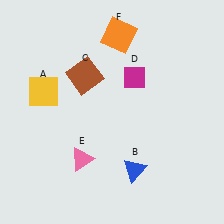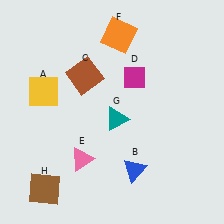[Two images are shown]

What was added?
A teal triangle (G), a brown square (H) were added in Image 2.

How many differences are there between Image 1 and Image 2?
There are 2 differences between the two images.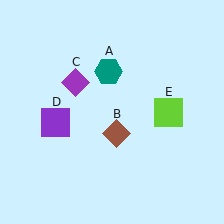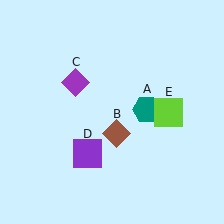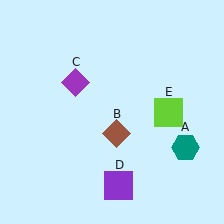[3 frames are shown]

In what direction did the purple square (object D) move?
The purple square (object D) moved down and to the right.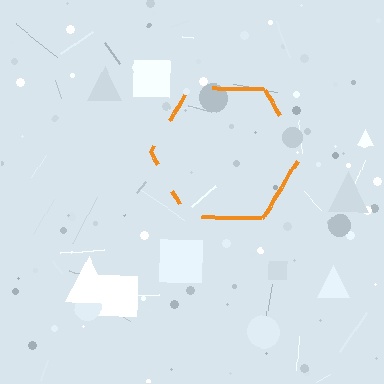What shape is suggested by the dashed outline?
The dashed outline suggests a hexagon.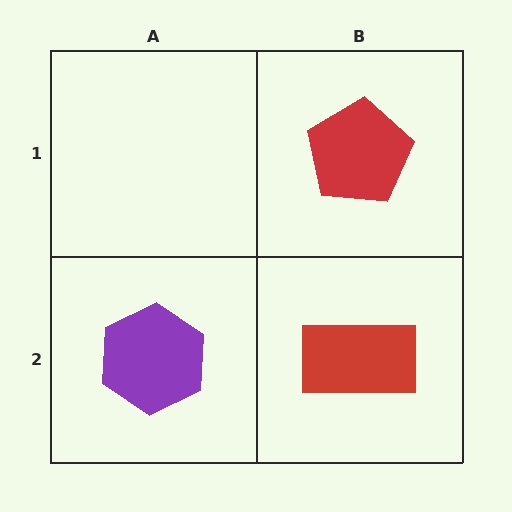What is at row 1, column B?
A red pentagon.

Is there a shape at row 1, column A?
No, that cell is empty.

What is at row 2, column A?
A purple hexagon.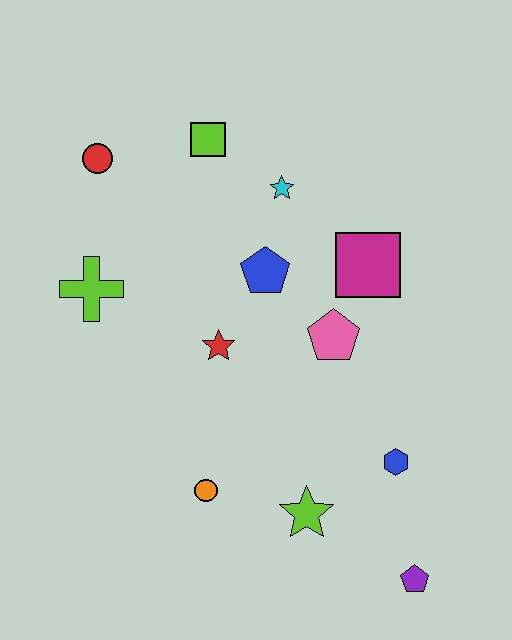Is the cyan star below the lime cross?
No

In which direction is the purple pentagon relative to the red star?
The purple pentagon is below the red star.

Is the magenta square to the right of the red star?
Yes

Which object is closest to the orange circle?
The lime star is closest to the orange circle.